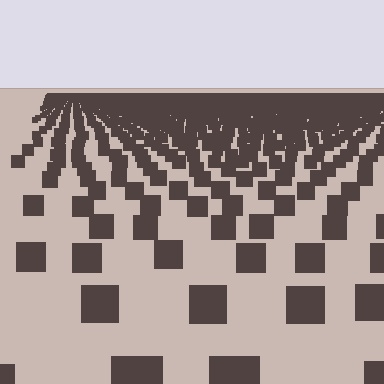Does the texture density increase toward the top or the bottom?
Density increases toward the top.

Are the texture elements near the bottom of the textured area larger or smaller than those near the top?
Larger. Near the bottom, elements are closer to the viewer and appear at a bigger on-screen size.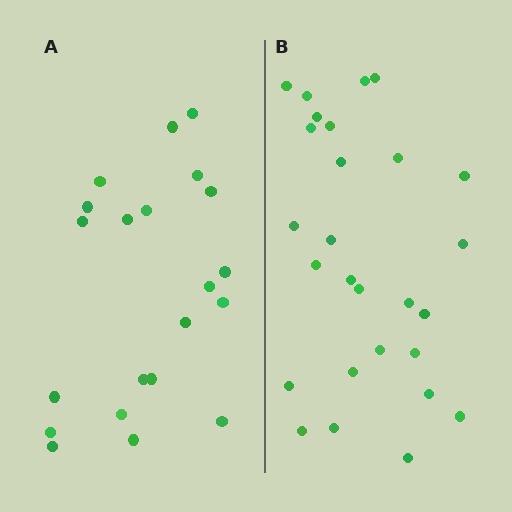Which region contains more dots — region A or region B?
Region B (the right region) has more dots.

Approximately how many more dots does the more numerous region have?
Region B has about 6 more dots than region A.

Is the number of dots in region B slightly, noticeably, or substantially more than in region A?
Region B has noticeably more, but not dramatically so. The ratio is roughly 1.3 to 1.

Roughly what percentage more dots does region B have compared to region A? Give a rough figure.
About 30% more.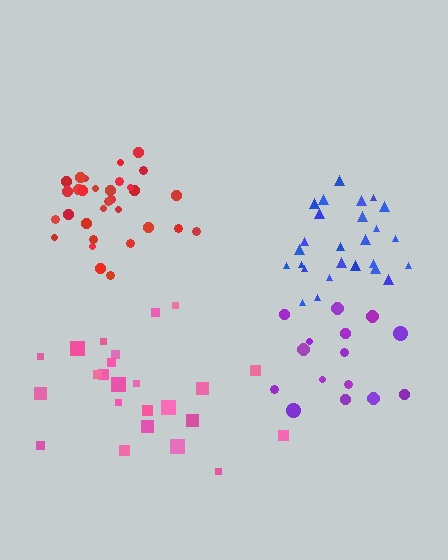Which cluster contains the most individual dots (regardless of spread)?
Red (31).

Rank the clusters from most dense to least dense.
red, blue, pink, purple.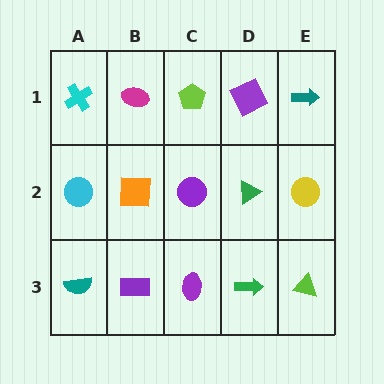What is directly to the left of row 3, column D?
A purple ellipse.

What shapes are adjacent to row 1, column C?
A purple circle (row 2, column C), a magenta ellipse (row 1, column B), a purple square (row 1, column D).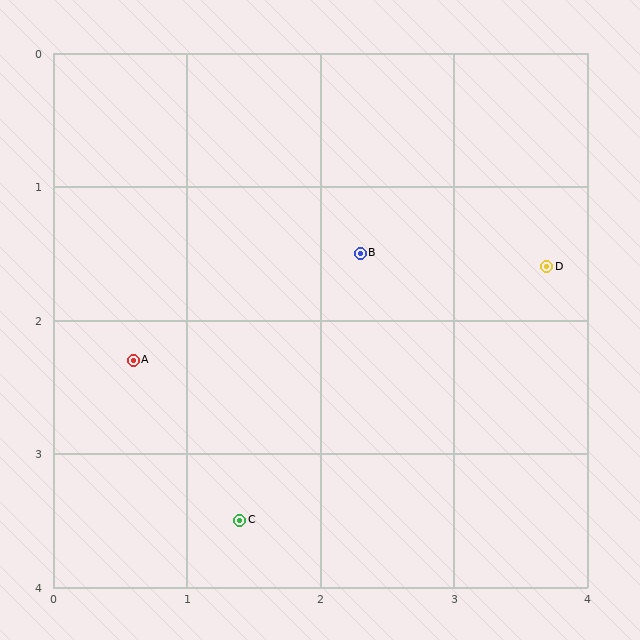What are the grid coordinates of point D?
Point D is at approximately (3.7, 1.6).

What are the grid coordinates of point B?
Point B is at approximately (2.3, 1.5).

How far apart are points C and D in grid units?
Points C and D are about 3.0 grid units apart.